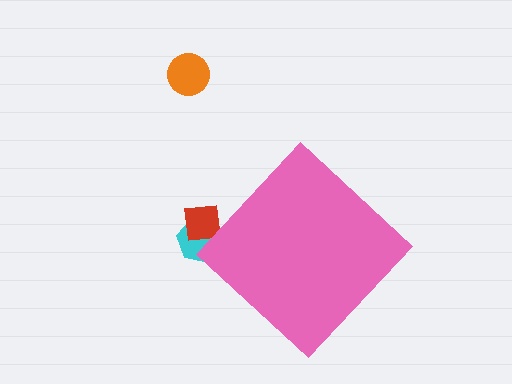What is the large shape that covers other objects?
A pink diamond.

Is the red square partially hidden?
Yes, the red square is partially hidden behind the pink diamond.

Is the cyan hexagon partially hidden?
Yes, the cyan hexagon is partially hidden behind the pink diamond.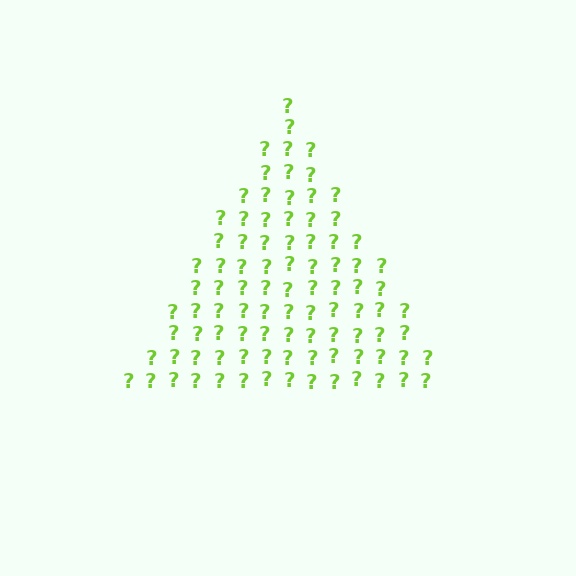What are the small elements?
The small elements are question marks.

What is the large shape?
The large shape is a triangle.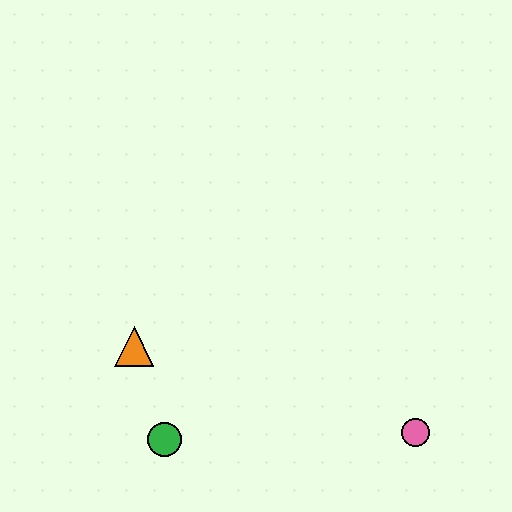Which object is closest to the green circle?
The orange triangle is closest to the green circle.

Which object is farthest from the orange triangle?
The pink circle is farthest from the orange triangle.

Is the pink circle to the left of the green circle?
No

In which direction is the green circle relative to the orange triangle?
The green circle is below the orange triangle.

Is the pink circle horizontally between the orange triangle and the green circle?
No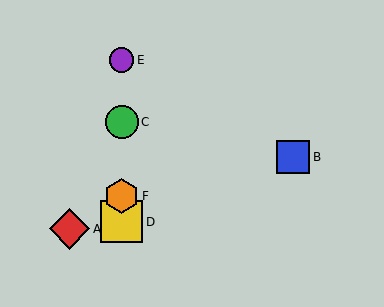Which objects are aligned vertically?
Objects C, D, E, F are aligned vertically.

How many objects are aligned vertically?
4 objects (C, D, E, F) are aligned vertically.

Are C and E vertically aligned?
Yes, both are at x≈122.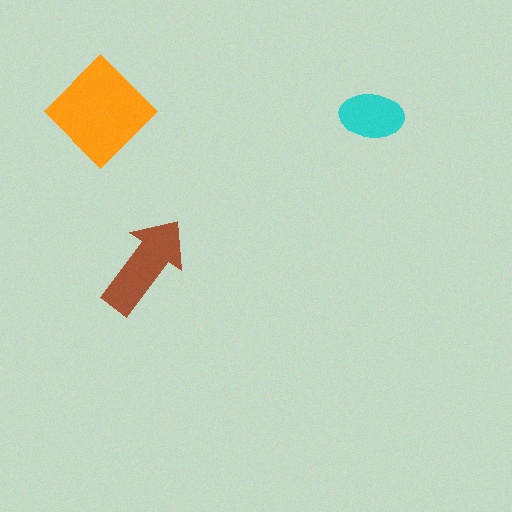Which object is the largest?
The orange diamond.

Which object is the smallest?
The cyan ellipse.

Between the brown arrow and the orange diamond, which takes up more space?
The orange diamond.